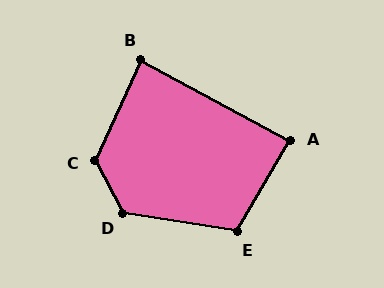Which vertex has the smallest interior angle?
B, at approximately 86 degrees.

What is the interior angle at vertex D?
Approximately 126 degrees (obtuse).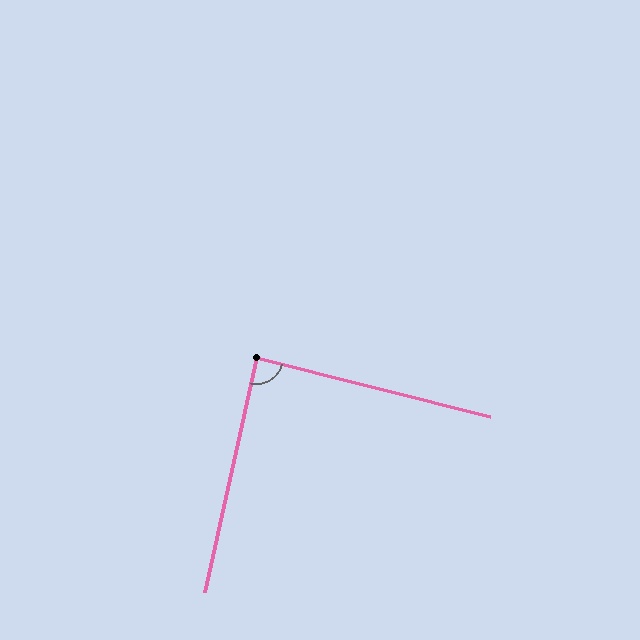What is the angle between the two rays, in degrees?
Approximately 88 degrees.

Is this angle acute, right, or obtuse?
It is approximately a right angle.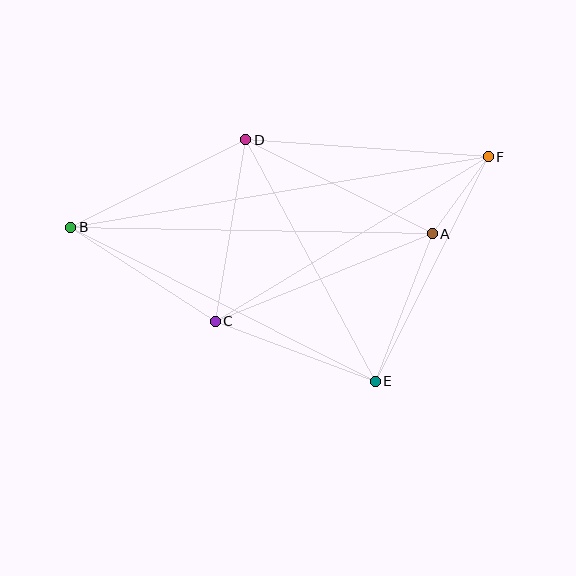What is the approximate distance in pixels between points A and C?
The distance between A and C is approximately 234 pixels.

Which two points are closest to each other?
Points A and F are closest to each other.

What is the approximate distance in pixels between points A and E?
The distance between A and E is approximately 158 pixels.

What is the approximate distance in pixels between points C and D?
The distance between C and D is approximately 184 pixels.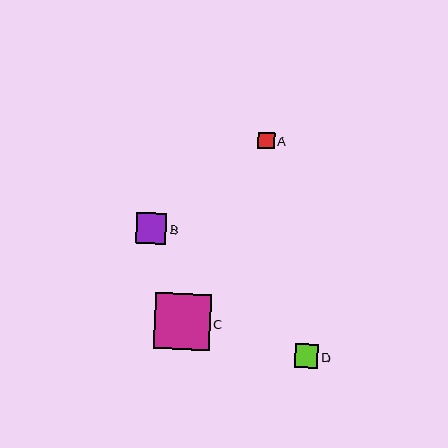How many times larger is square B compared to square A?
Square B is approximately 1.9 times the size of square A.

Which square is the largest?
Square C is the largest with a size of approximately 56 pixels.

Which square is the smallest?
Square A is the smallest with a size of approximately 16 pixels.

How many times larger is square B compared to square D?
Square B is approximately 1.3 times the size of square D.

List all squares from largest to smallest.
From largest to smallest: C, B, D, A.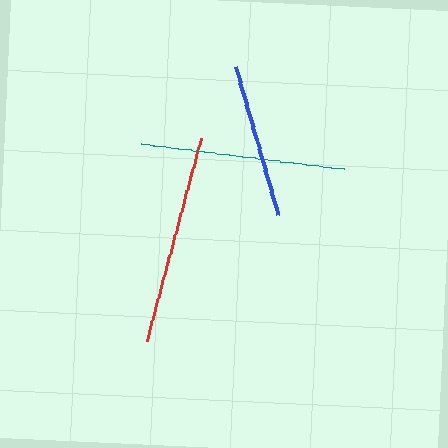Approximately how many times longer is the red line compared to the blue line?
The red line is approximately 1.4 times the length of the blue line.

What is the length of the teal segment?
The teal segment is approximately 205 pixels long.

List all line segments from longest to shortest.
From longest to shortest: red, teal, blue.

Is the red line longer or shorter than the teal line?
The red line is longer than the teal line.